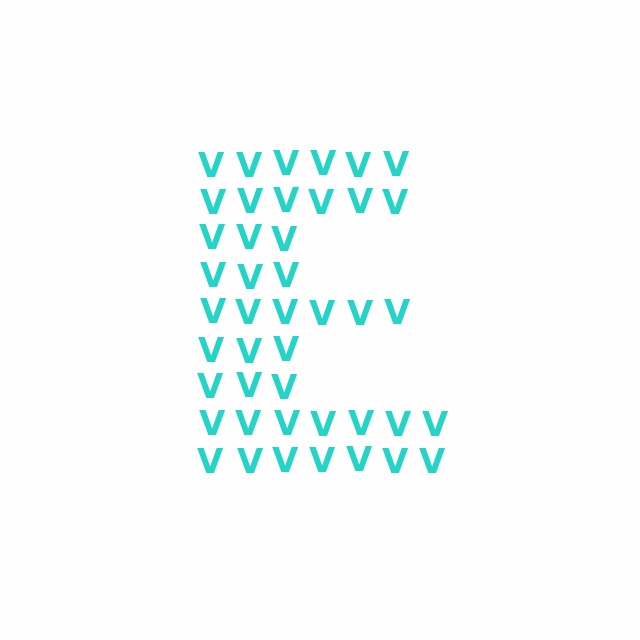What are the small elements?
The small elements are letter V's.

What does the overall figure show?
The overall figure shows the letter E.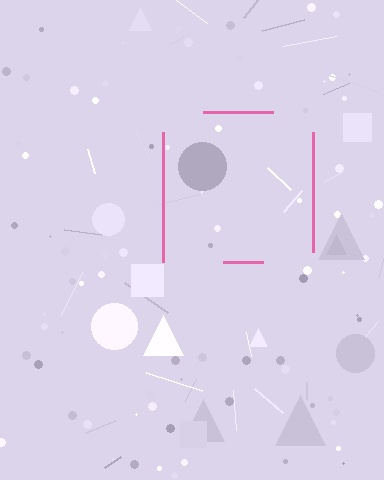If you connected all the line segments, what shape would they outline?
They would outline a square.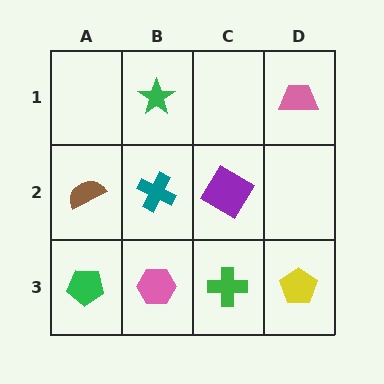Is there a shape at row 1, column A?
No, that cell is empty.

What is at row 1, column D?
A pink trapezoid.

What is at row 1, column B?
A green star.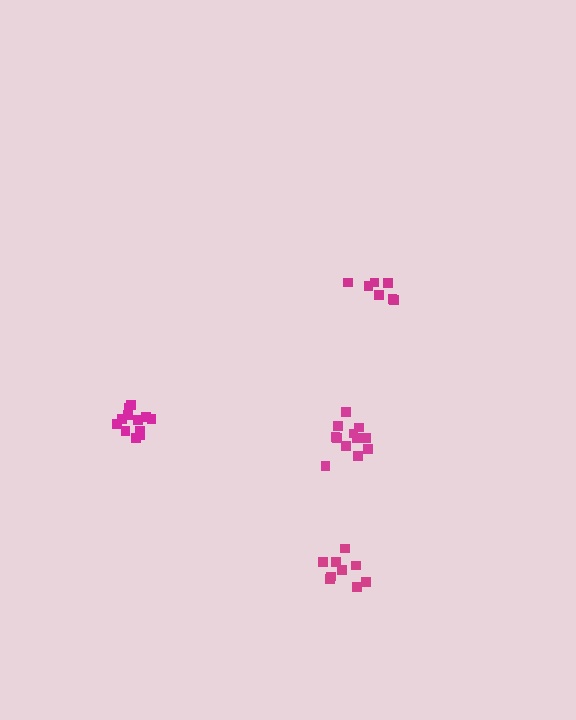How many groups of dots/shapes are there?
There are 4 groups.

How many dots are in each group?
Group 1: 12 dots, Group 2: 12 dots, Group 3: 7 dots, Group 4: 9 dots (40 total).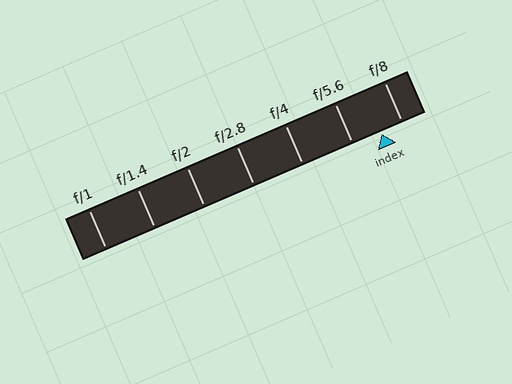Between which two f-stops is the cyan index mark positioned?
The index mark is between f/5.6 and f/8.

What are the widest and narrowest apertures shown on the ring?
The widest aperture shown is f/1 and the narrowest is f/8.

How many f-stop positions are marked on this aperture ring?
There are 7 f-stop positions marked.